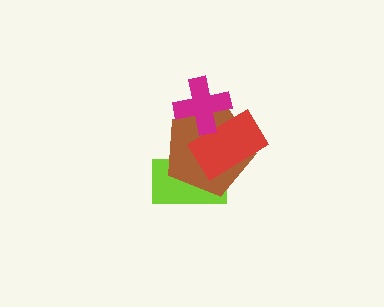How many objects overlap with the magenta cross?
2 objects overlap with the magenta cross.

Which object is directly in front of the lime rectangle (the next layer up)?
The brown pentagon is directly in front of the lime rectangle.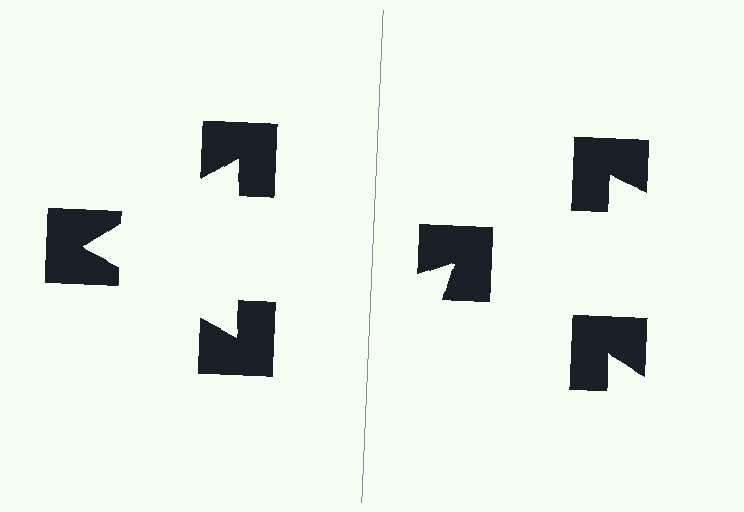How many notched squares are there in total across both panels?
6 — 3 on each side.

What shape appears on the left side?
An illusory triangle.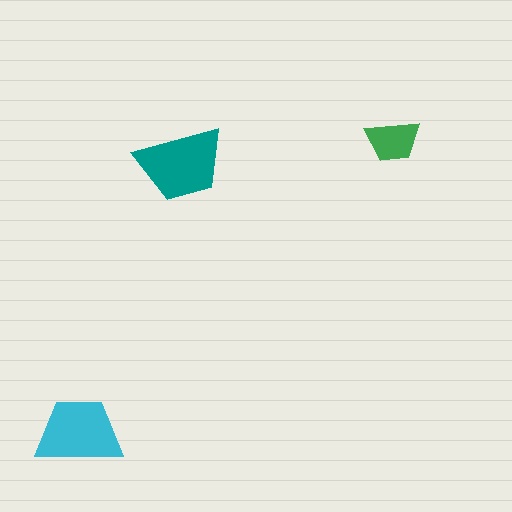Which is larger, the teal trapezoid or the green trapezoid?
The teal one.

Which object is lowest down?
The cyan trapezoid is bottommost.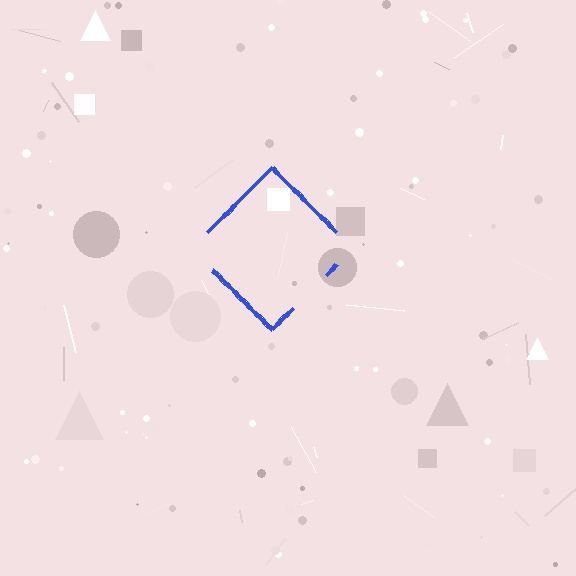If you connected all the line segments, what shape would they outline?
They would outline a diamond.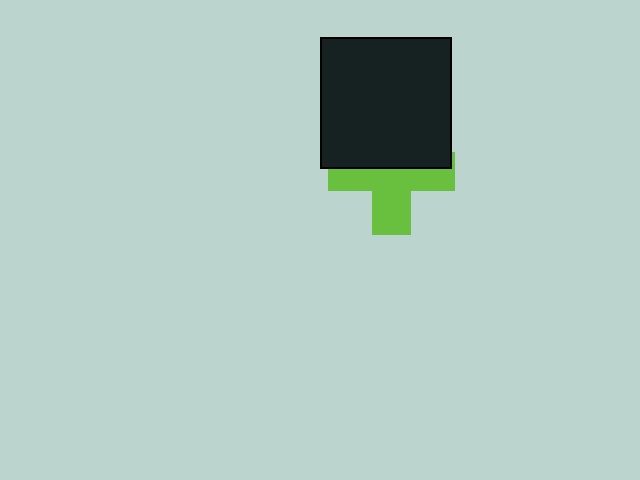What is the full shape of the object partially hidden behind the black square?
The partially hidden object is a lime cross.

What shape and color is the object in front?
The object in front is a black square.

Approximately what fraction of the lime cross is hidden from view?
Roughly 46% of the lime cross is hidden behind the black square.